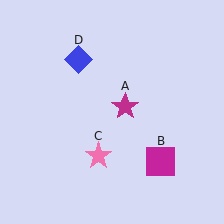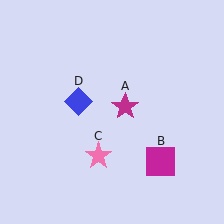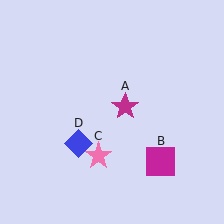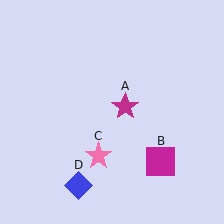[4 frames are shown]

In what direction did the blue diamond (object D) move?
The blue diamond (object D) moved down.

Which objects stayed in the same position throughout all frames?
Magenta star (object A) and magenta square (object B) and pink star (object C) remained stationary.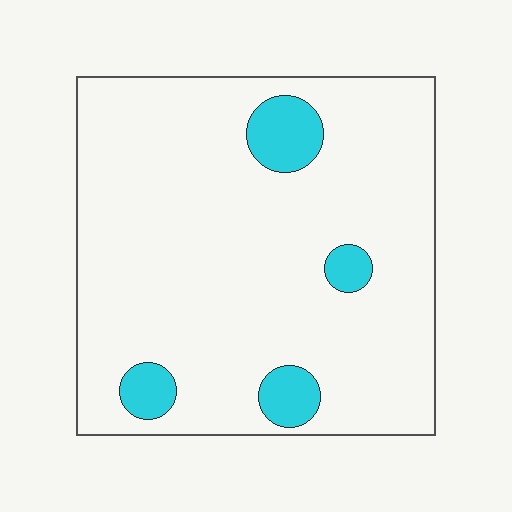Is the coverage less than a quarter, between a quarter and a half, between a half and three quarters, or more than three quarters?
Less than a quarter.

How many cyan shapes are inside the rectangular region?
4.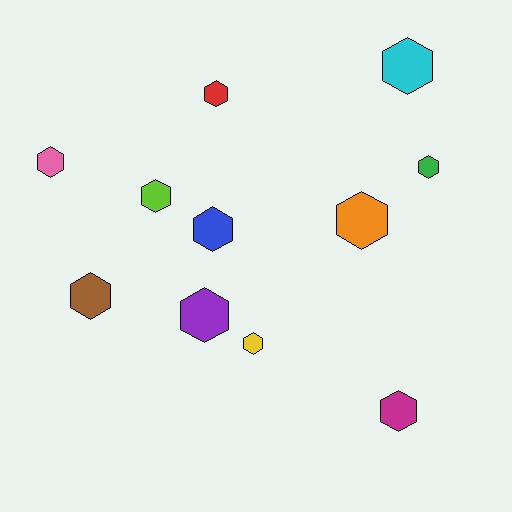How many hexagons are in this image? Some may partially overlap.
There are 11 hexagons.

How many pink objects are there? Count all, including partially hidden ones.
There is 1 pink object.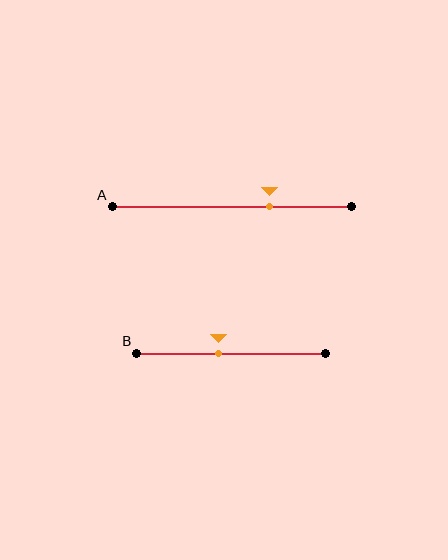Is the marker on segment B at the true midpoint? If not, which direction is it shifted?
No, the marker on segment B is shifted to the left by about 7% of the segment length.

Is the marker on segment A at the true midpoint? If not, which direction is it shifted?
No, the marker on segment A is shifted to the right by about 16% of the segment length.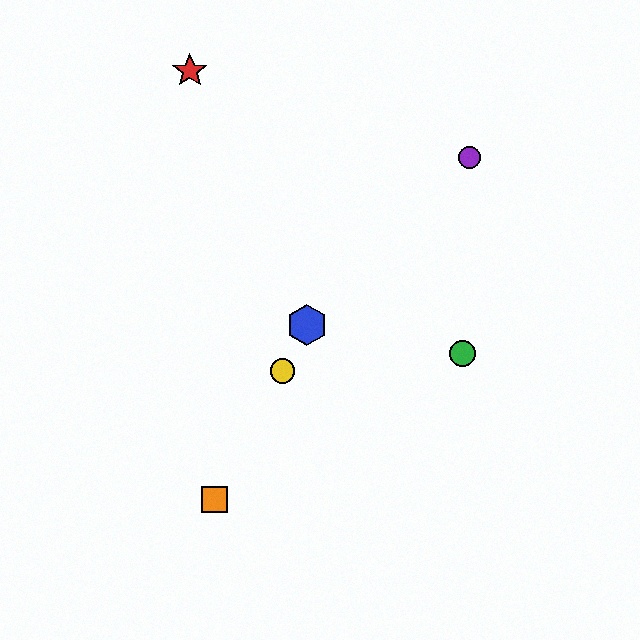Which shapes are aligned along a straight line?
The blue hexagon, the yellow circle, the orange square are aligned along a straight line.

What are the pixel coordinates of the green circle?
The green circle is at (462, 354).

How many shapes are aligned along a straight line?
3 shapes (the blue hexagon, the yellow circle, the orange square) are aligned along a straight line.